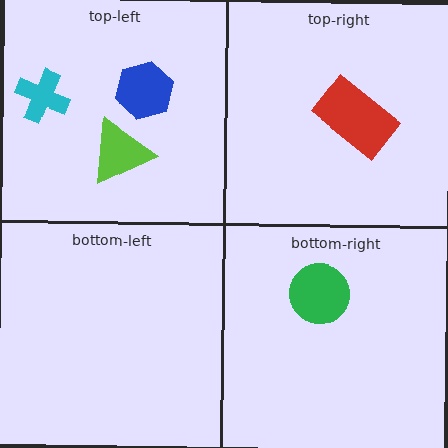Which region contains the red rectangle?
The top-right region.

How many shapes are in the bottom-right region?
1.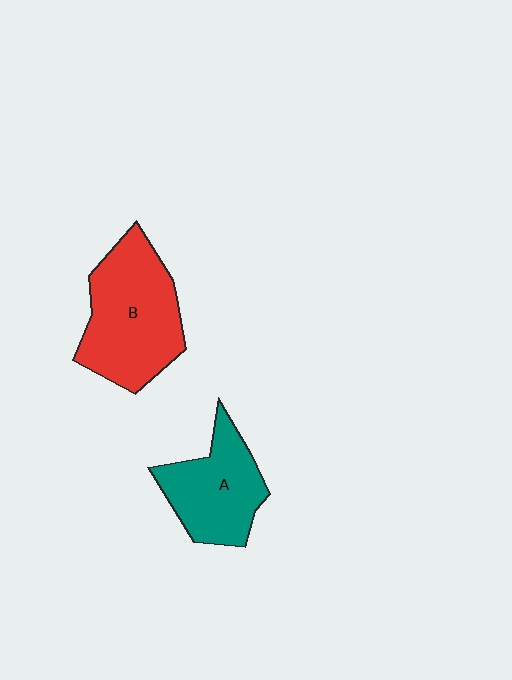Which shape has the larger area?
Shape B (red).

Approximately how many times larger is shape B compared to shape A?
Approximately 1.4 times.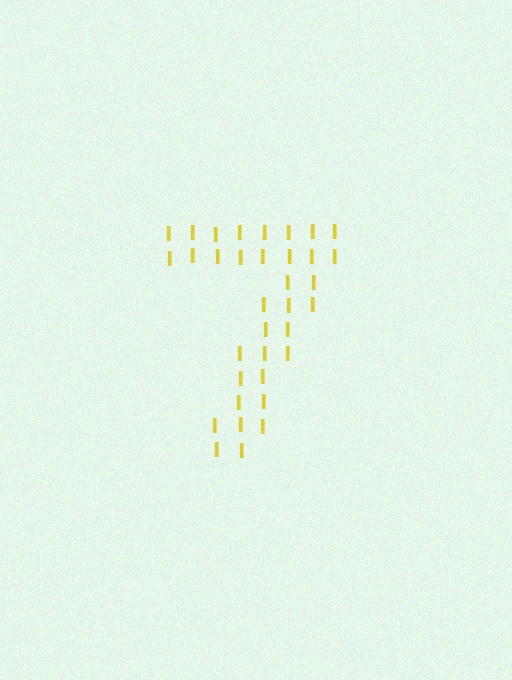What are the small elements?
The small elements are letter I's.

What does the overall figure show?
The overall figure shows the digit 7.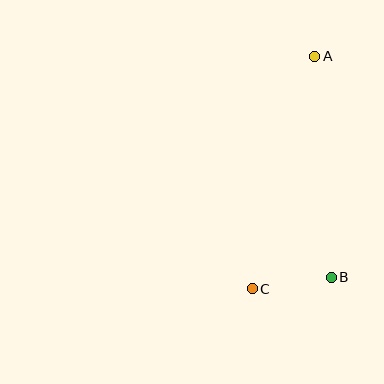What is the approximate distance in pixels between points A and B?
The distance between A and B is approximately 222 pixels.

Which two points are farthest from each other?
Points A and C are farthest from each other.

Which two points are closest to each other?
Points B and C are closest to each other.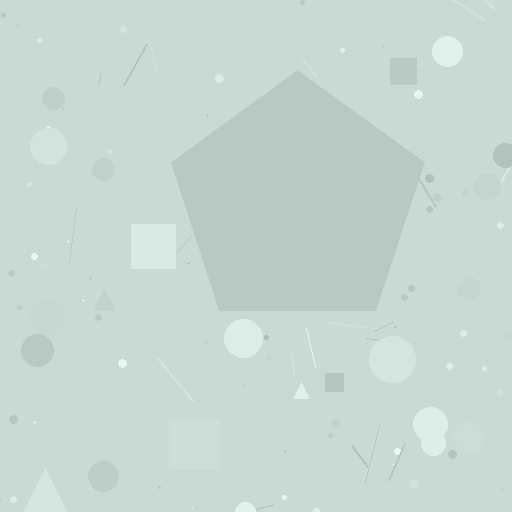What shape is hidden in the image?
A pentagon is hidden in the image.